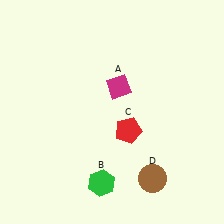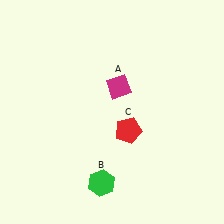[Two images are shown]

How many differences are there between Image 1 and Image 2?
There is 1 difference between the two images.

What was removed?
The brown circle (D) was removed in Image 2.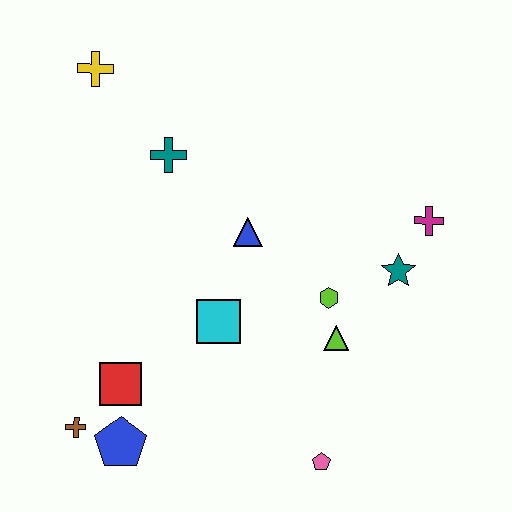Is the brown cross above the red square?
No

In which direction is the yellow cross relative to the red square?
The yellow cross is above the red square.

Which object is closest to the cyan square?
The blue triangle is closest to the cyan square.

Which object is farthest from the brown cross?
The magenta cross is farthest from the brown cross.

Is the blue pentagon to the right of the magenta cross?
No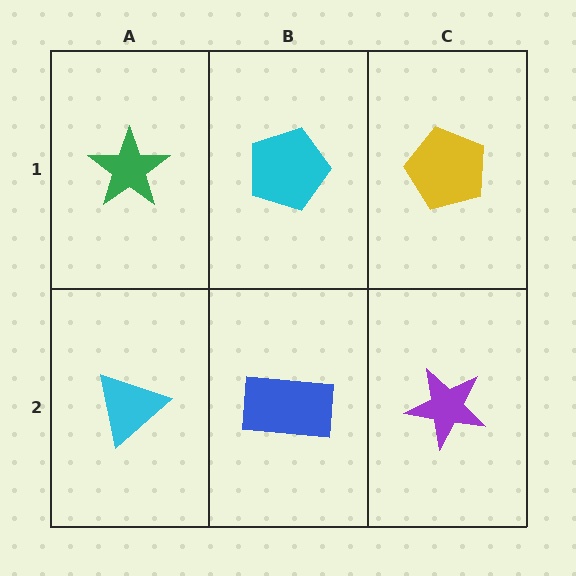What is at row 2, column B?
A blue rectangle.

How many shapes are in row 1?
3 shapes.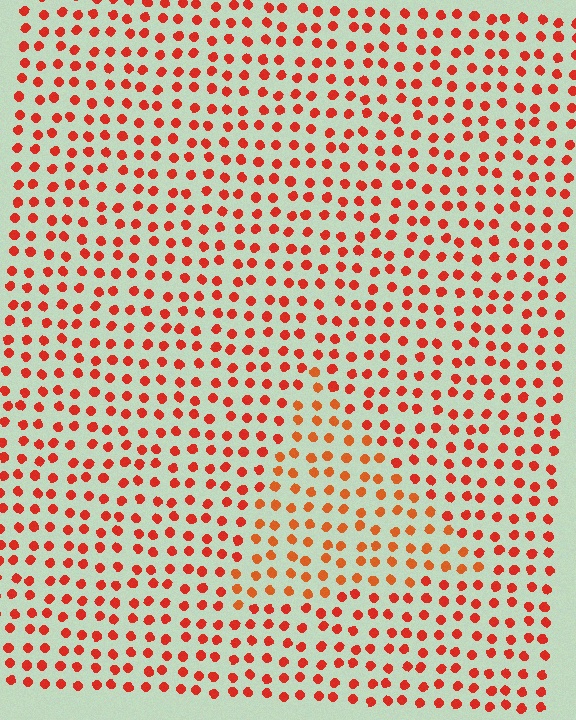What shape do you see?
I see a triangle.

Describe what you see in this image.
The image is filled with small red elements in a uniform arrangement. A triangle-shaped region is visible where the elements are tinted to a slightly different hue, forming a subtle color boundary.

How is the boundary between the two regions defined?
The boundary is defined purely by a slight shift in hue (about 17 degrees). Spacing, size, and orientation are identical on both sides.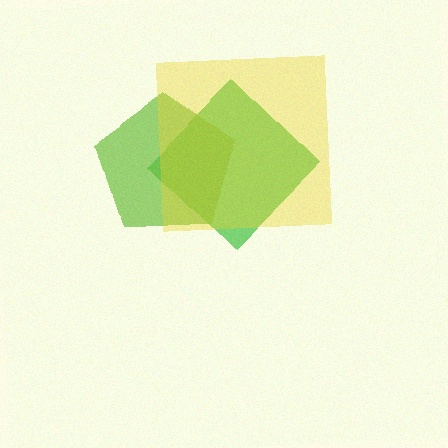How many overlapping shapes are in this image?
There are 3 overlapping shapes in the image.